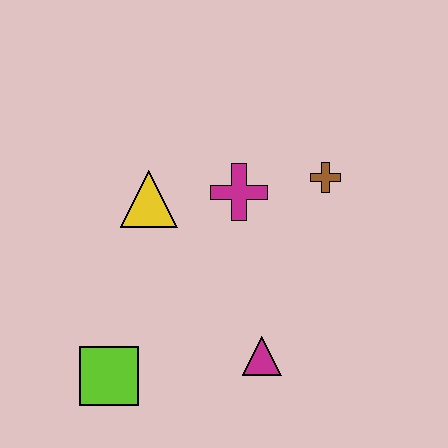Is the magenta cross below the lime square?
No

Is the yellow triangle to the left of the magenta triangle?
Yes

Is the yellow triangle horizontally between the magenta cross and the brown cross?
No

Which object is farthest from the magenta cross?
The lime square is farthest from the magenta cross.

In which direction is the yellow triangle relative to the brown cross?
The yellow triangle is to the left of the brown cross.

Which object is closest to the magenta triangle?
The lime square is closest to the magenta triangle.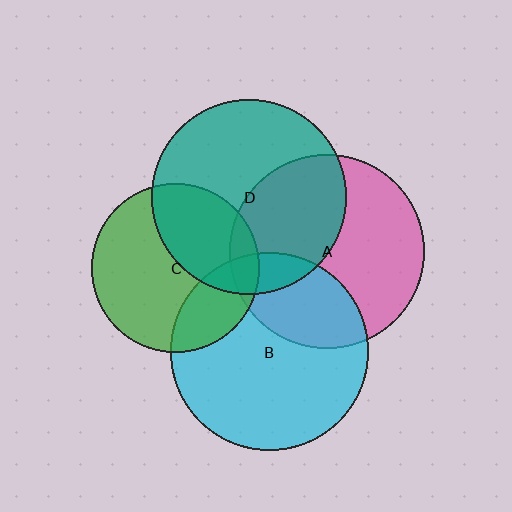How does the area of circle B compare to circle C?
Approximately 1.4 times.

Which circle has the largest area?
Circle B (cyan).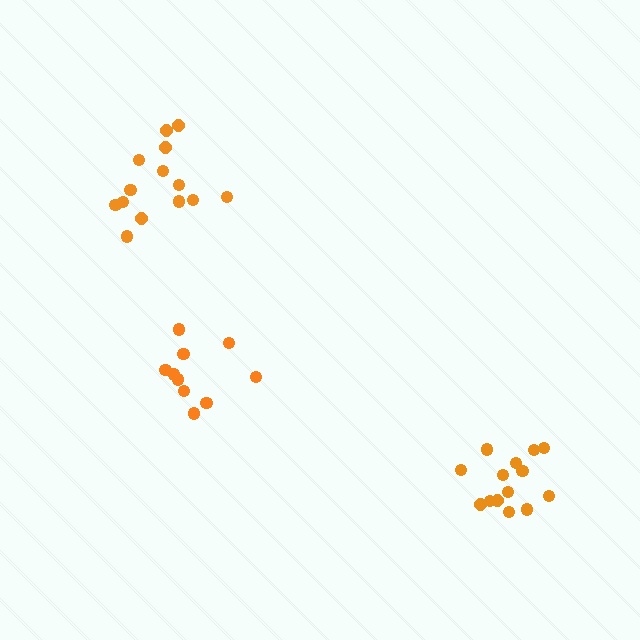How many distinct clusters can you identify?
There are 3 distinct clusters.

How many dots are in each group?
Group 1: 10 dots, Group 2: 14 dots, Group 3: 14 dots (38 total).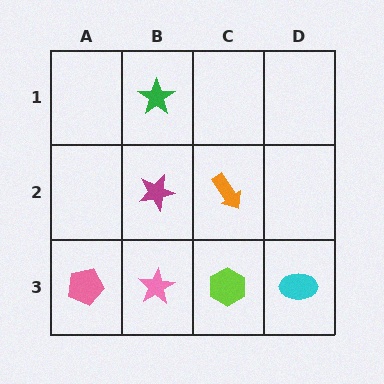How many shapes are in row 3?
4 shapes.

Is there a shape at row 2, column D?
No, that cell is empty.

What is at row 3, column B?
A pink star.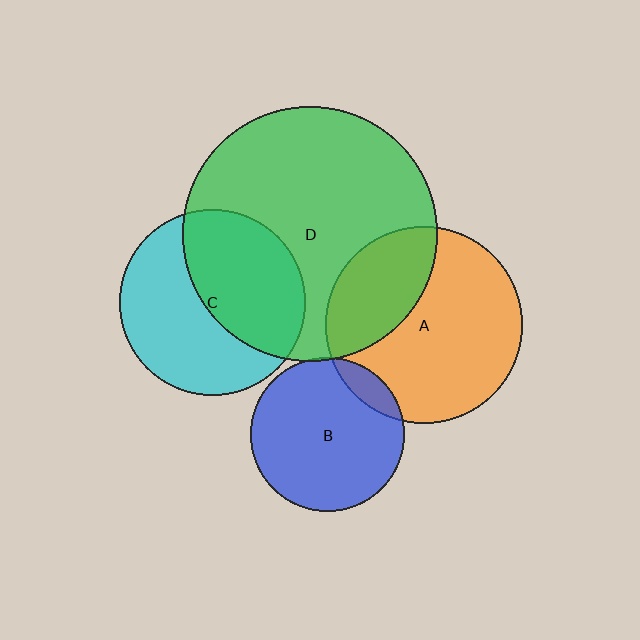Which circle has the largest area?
Circle D (green).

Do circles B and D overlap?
Yes.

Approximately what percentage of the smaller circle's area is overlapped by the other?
Approximately 5%.